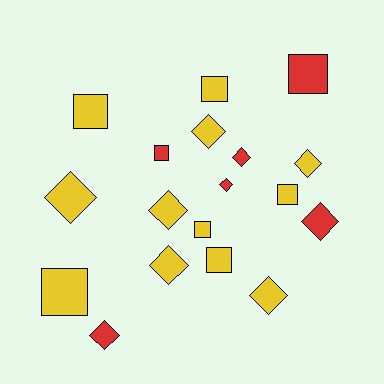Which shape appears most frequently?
Diamond, with 10 objects.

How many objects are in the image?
There are 18 objects.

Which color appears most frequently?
Yellow, with 12 objects.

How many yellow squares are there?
There are 6 yellow squares.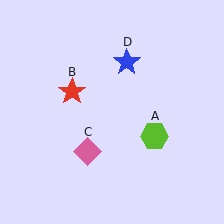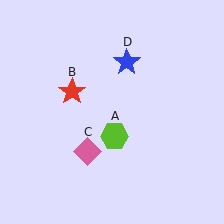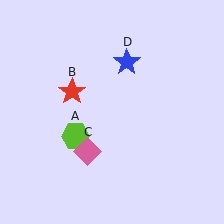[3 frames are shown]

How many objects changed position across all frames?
1 object changed position: lime hexagon (object A).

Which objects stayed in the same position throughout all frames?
Red star (object B) and pink diamond (object C) and blue star (object D) remained stationary.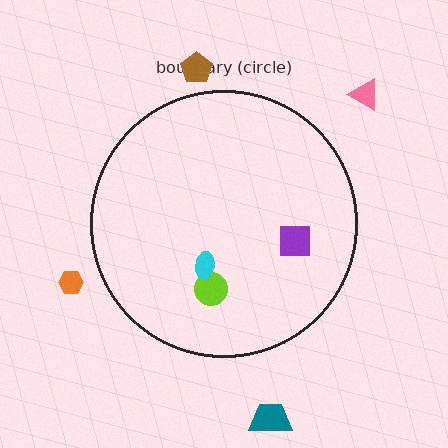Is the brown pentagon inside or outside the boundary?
Outside.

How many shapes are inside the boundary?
3 inside, 4 outside.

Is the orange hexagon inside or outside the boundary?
Outside.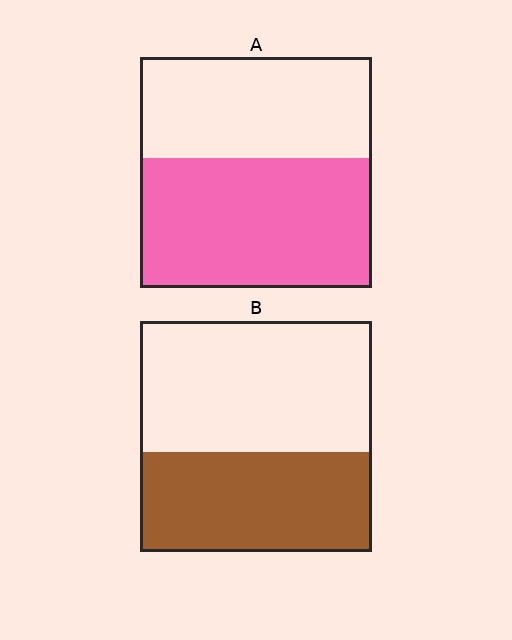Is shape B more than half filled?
No.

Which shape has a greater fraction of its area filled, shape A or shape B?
Shape A.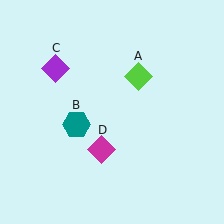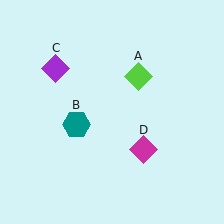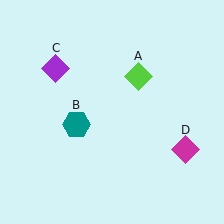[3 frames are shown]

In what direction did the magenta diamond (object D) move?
The magenta diamond (object D) moved right.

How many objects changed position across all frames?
1 object changed position: magenta diamond (object D).